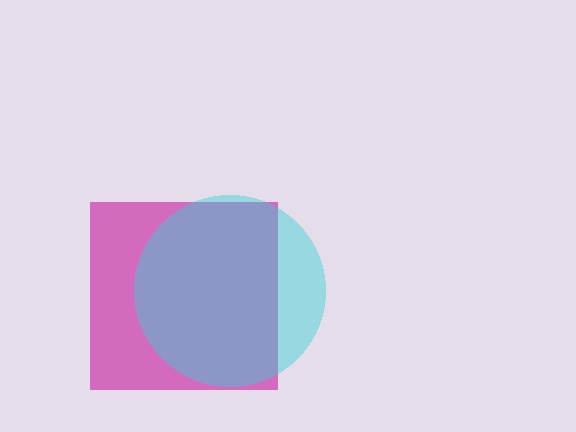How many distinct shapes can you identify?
There are 2 distinct shapes: a magenta square, a cyan circle.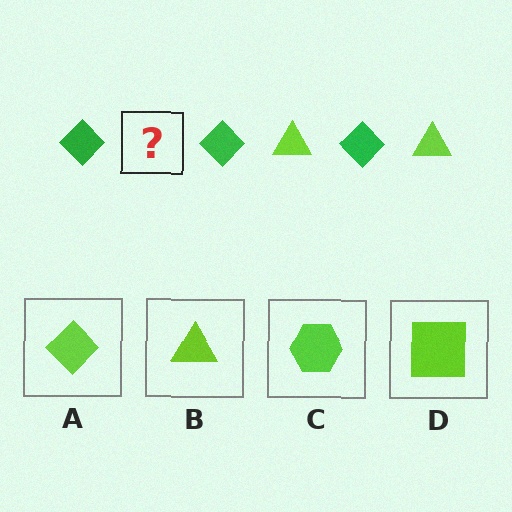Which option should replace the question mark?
Option B.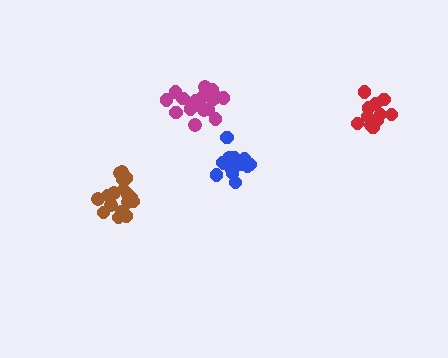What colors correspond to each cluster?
The clusters are colored: blue, magenta, red, brown.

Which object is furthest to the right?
The red cluster is rightmost.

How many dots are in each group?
Group 1: 15 dots, Group 2: 17 dots, Group 3: 12 dots, Group 4: 17 dots (61 total).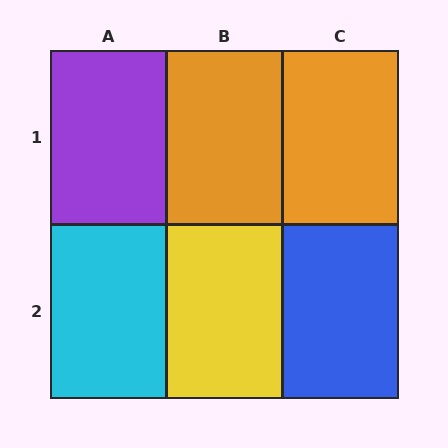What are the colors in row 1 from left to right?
Purple, orange, orange.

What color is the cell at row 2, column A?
Cyan.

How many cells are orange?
2 cells are orange.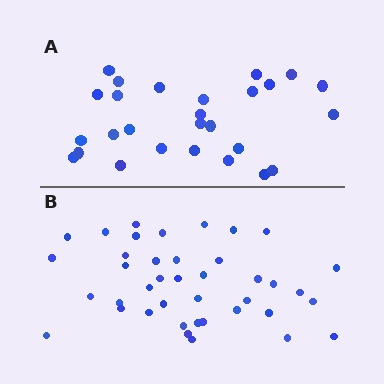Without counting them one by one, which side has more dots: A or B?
Region B (the bottom region) has more dots.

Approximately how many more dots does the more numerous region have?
Region B has approximately 15 more dots than region A.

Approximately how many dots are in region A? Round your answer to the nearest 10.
About 30 dots. (The exact count is 27, which rounds to 30.)